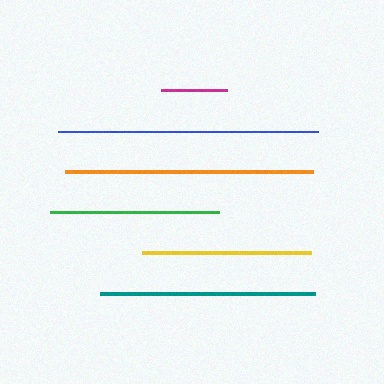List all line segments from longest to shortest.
From longest to shortest: blue, orange, teal, green, yellow, magenta.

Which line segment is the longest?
The blue line is the longest at approximately 260 pixels.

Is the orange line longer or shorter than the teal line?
The orange line is longer than the teal line.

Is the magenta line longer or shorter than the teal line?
The teal line is longer than the magenta line.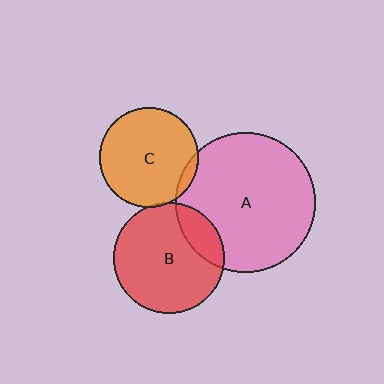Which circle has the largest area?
Circle A (pink).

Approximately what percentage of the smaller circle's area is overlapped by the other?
Approximately 20%.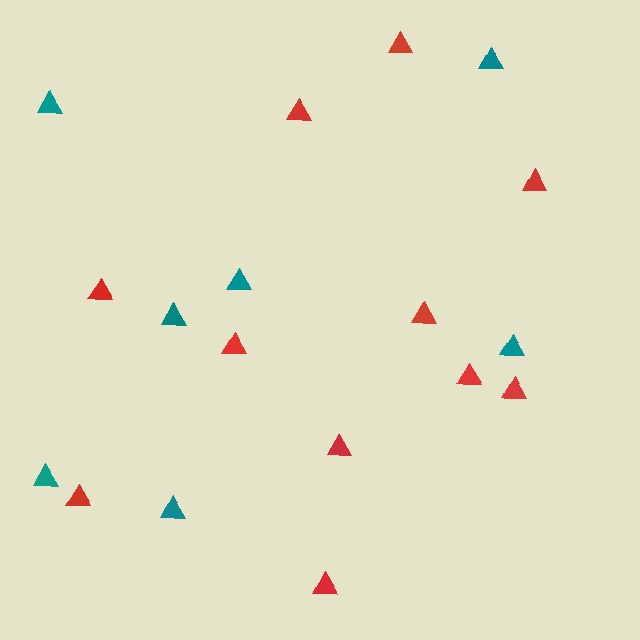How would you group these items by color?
There are 2 groups: one group of red triangles (11) and one group of teal triangles (7).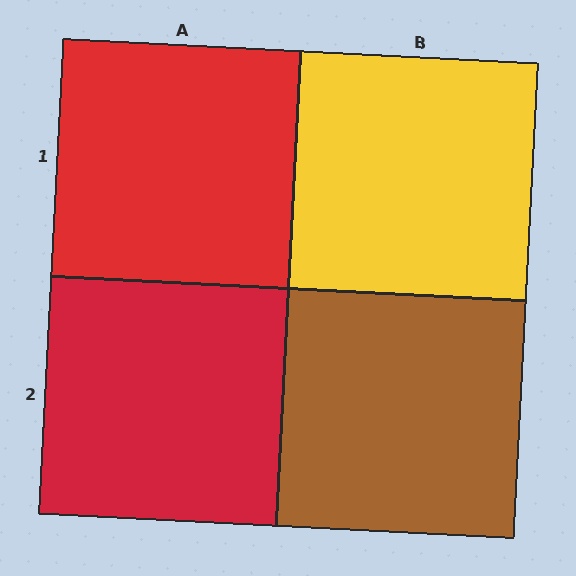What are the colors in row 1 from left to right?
Red, yellow.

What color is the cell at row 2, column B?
Brown.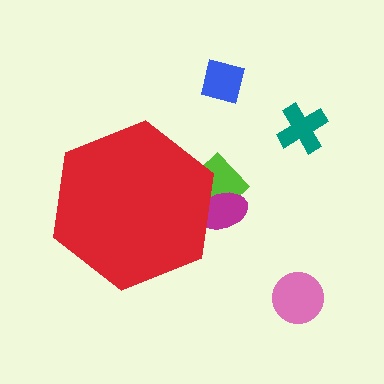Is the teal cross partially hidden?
No, the teal cross is fully visible.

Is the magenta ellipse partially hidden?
Yes, the magenta ellipse is partially hidden behind the red hexagon.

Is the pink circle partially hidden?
No, the pink circle is fully visible.